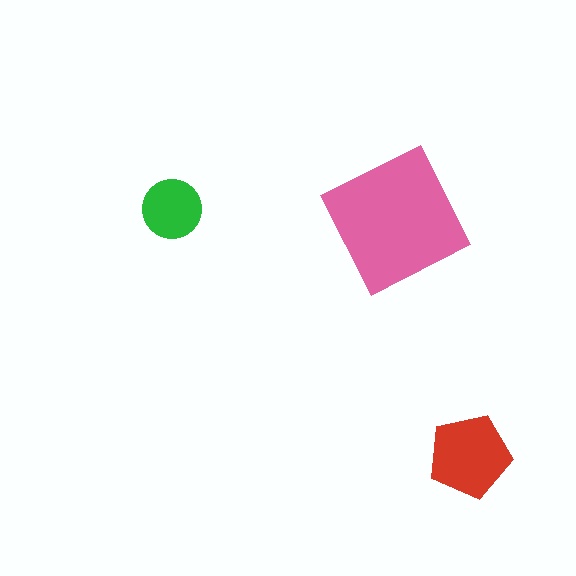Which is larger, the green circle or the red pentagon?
The red pentagon.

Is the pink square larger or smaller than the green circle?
Larger.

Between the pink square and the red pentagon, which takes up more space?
The pink square.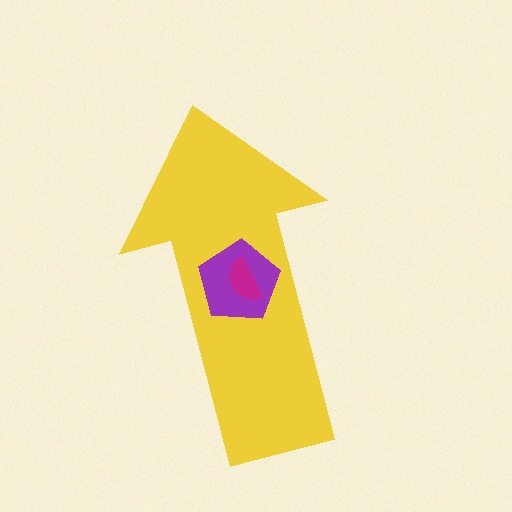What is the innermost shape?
The magenta semicircle.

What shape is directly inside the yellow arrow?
The purple pentagon.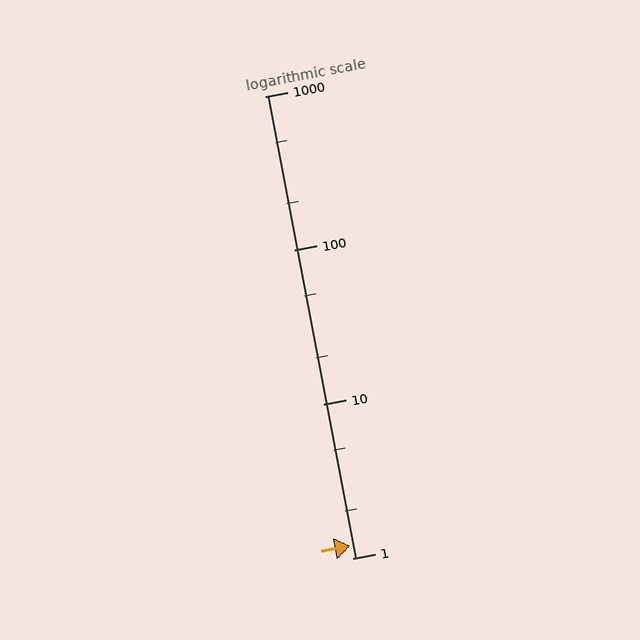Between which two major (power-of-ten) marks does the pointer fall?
The pointer is between 1 and 10.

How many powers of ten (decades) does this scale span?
The scale spans 3 decades, from 1 to 1000.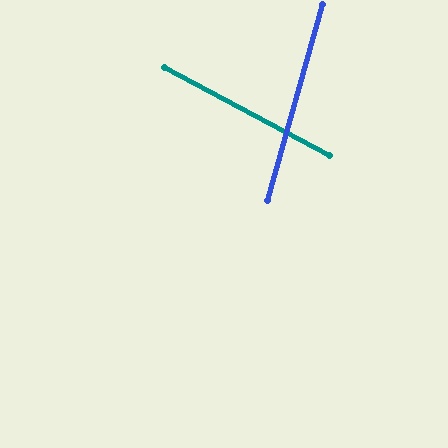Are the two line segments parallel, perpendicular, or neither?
Neither parallel nor perpendicular — they differ by about 78°.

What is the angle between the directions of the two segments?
Approximately 78 degrees.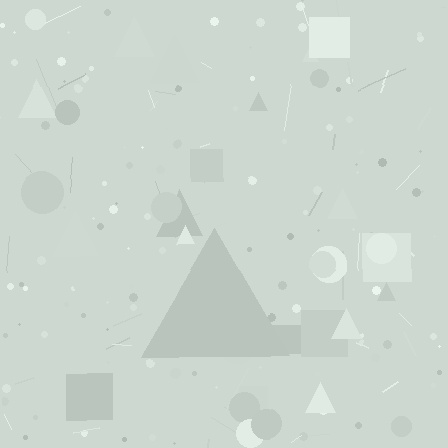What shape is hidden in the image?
A triangle is hidden in the image.